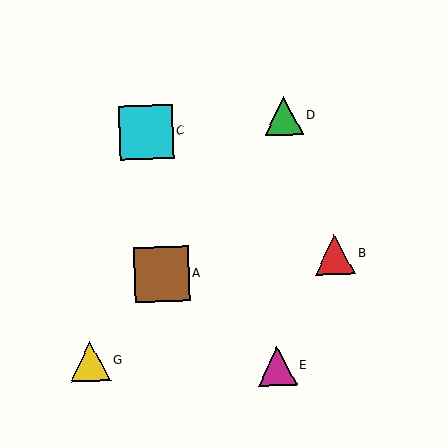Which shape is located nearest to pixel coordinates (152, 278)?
The brown square (labeled A) at (162, 274) is nearest to that location.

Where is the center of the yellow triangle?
The center of the yellow triangle is at (90, 361).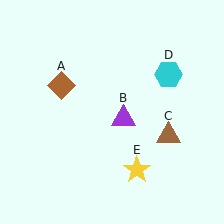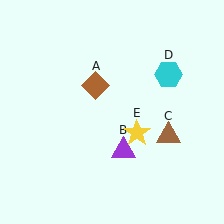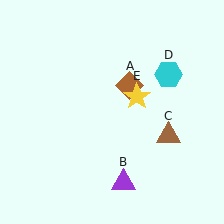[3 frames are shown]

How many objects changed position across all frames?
3 objects changed position: brown diamond (object A), purple triangle (object B), yellow star (object E).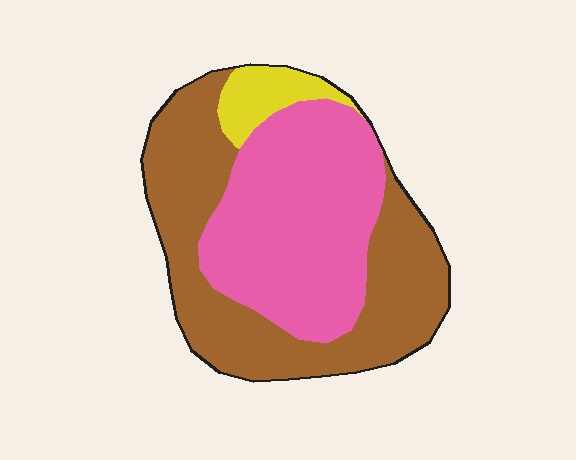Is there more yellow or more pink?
Pink.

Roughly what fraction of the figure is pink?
Pink covers about 45% of the figure.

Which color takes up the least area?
Yellow, at roughly 10%.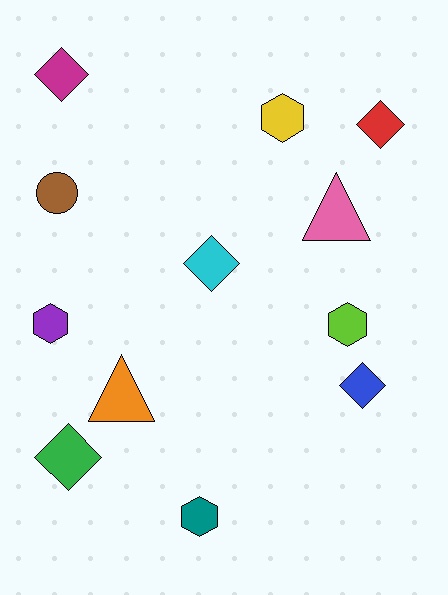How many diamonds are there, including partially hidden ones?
There are 5 diamonds.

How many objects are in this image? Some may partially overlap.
There are 12 objects.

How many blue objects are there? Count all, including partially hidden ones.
There is 1 blue object.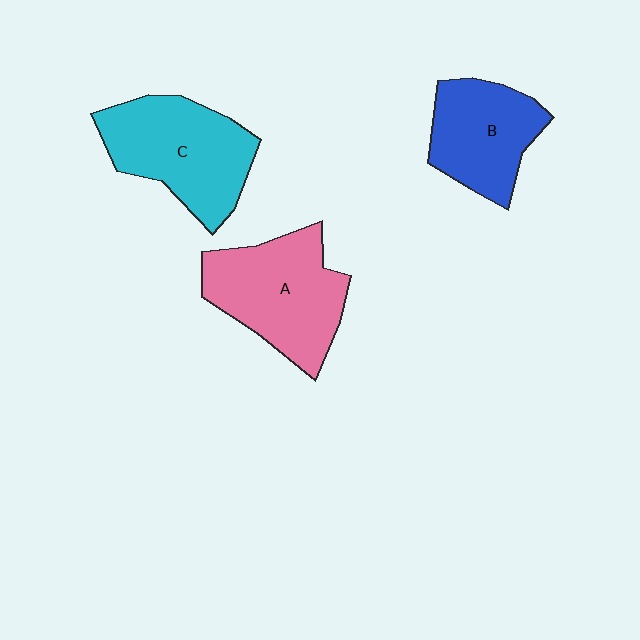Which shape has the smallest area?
Shape B (blue).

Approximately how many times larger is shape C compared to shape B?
Approximately 1.3 times.